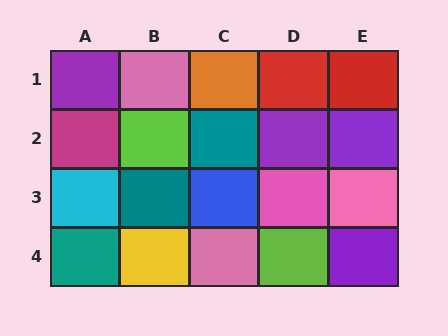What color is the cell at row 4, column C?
Pink.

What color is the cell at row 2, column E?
Purple.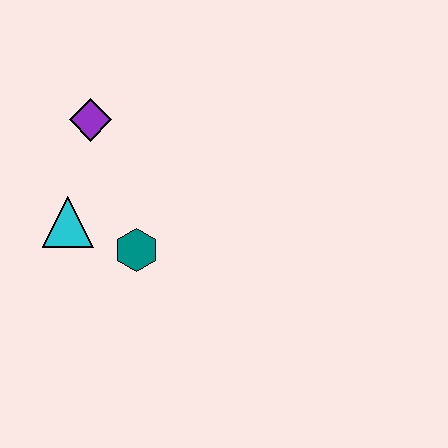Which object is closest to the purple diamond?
The cyan triangle is closest to the purple diamond.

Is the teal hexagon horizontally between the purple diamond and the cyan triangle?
No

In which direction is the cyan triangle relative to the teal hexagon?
The cyan triangle is to the left of the teal hexagon.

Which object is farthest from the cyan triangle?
The purple diamond is farthest from the cyan triangle.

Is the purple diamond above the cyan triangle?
Yes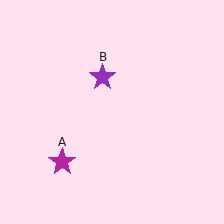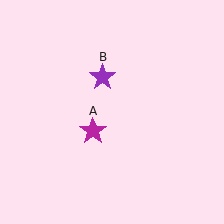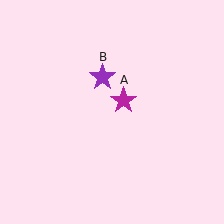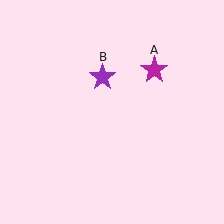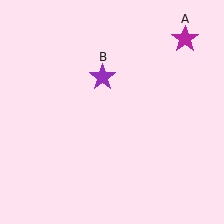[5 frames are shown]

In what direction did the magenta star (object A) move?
The magenta star (object A) moved up and to the right.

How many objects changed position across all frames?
1 object changed position: magenta star (object A).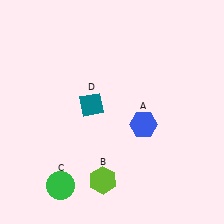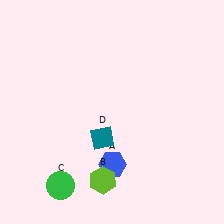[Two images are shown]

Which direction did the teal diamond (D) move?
The teal diamond (D) moved down.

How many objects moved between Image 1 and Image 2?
2 objects moved between the two images.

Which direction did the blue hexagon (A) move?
The blue hexagon (A) moved down.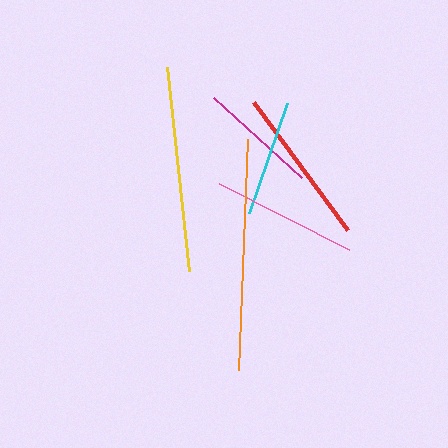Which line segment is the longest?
The orange line is the longest at approximately 231 pixels.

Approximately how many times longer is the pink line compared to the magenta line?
The pink line is approximately 1.2 times the length of the magenta line.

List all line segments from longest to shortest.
From longest to shortest: orange, yellow, red, pink, magenta, cyan.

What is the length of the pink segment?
The pink segment is approximately 145 pixels long.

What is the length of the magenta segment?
The magenta segment is approximately 119 pixels long.